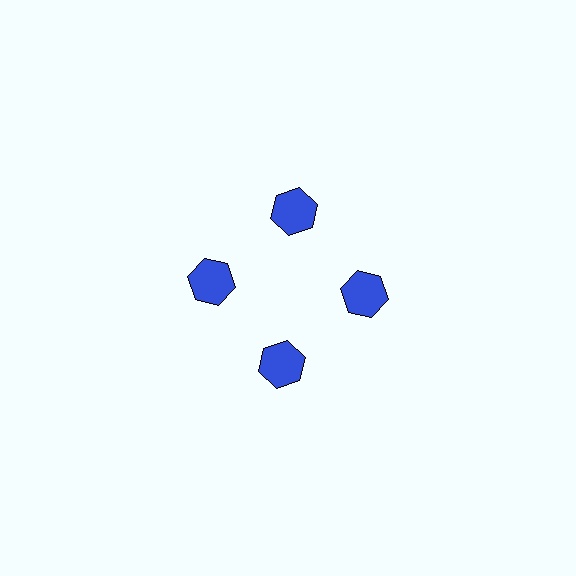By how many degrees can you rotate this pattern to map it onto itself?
The pattern maps onto itself every 90 degrees of rotation.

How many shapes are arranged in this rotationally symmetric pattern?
There are 4 shapes, arranged in 4 groups of 1.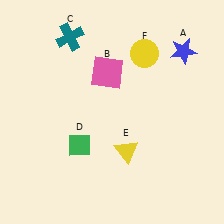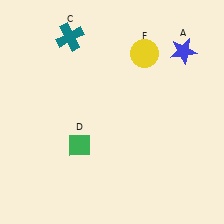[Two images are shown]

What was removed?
The pink square (B), the yellow triangle (E) were removed in Image 2.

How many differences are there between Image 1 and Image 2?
There are 2 differences between the two images.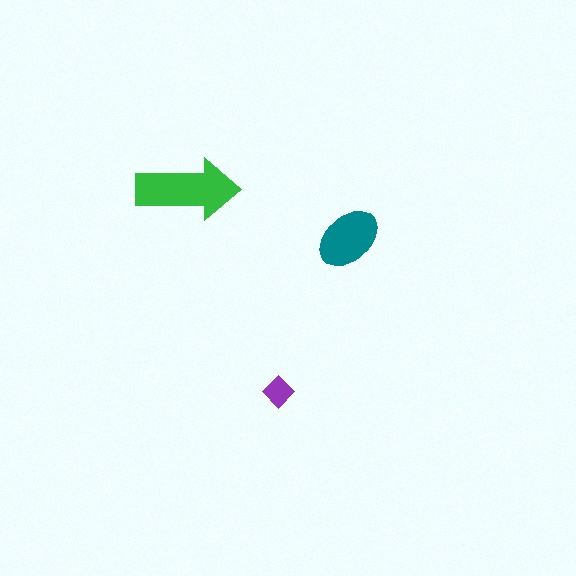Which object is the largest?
The green arrow.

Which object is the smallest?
The purple diamond.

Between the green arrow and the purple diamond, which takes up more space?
The green arrow.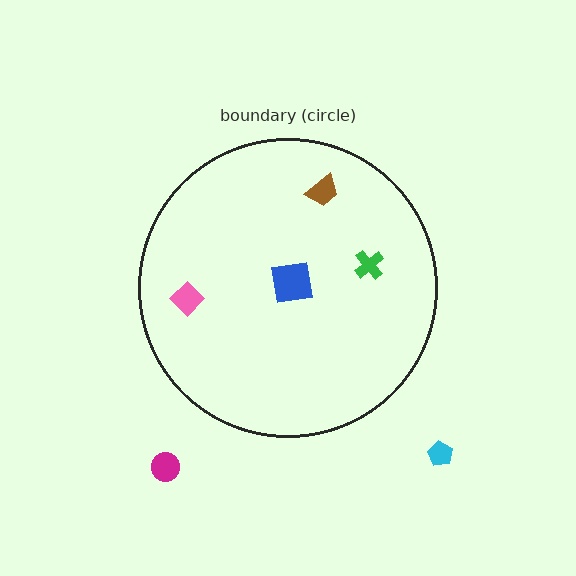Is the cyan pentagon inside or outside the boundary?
Outside.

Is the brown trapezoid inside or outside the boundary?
Inside.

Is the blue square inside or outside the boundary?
Inside.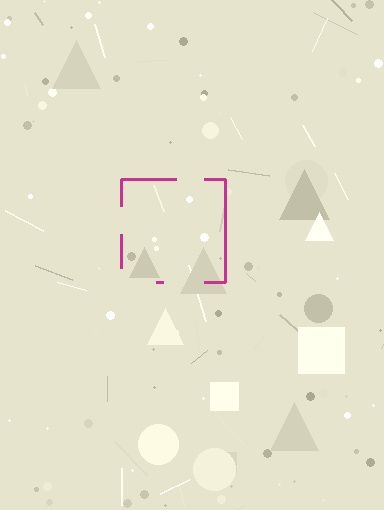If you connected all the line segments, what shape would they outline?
They would outline a square.